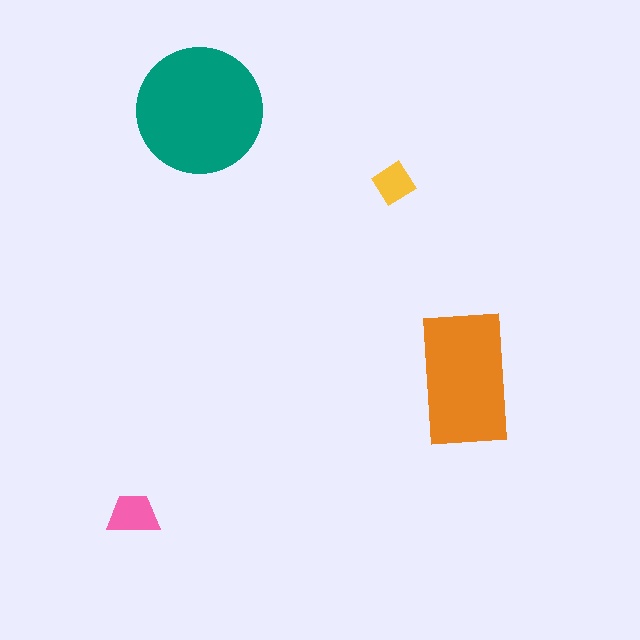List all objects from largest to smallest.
The teal circle, the orange rectangle, the pink trapezoid, the yellow diamond.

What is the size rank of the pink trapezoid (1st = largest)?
3rd.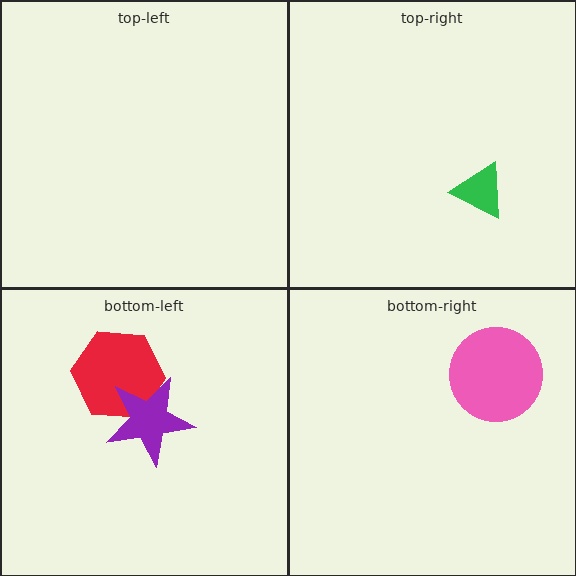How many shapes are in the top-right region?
1.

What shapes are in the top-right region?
The green triangle.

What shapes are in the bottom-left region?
The red hexagon, the purple star.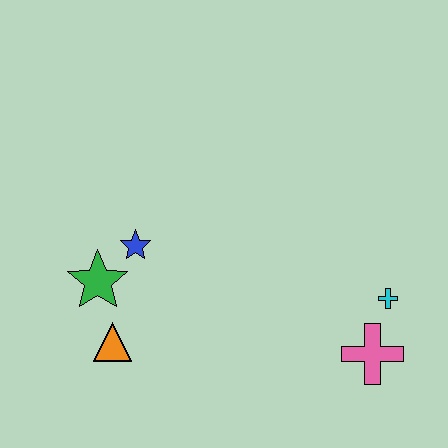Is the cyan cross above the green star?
No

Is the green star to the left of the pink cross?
Yes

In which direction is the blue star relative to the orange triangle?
The blue star is above the orange triangle.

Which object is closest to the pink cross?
The cyan cross is closest to the pink cross.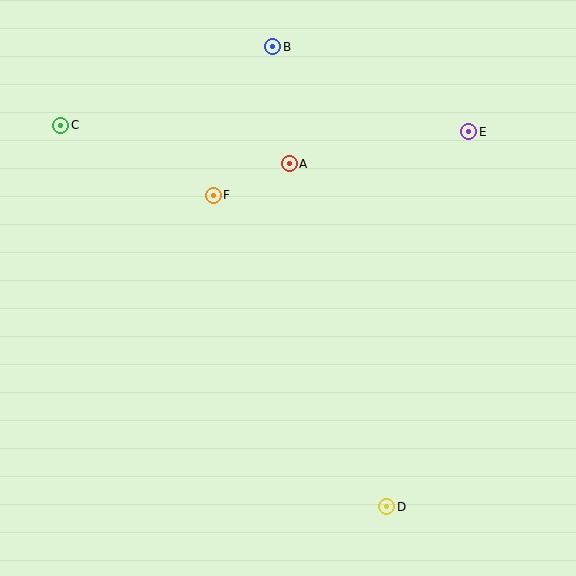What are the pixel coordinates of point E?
Point E is at (469, 132).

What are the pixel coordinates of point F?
Point F is at (213, 195).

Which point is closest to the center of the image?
Point F at (213, 195) is closest to the center.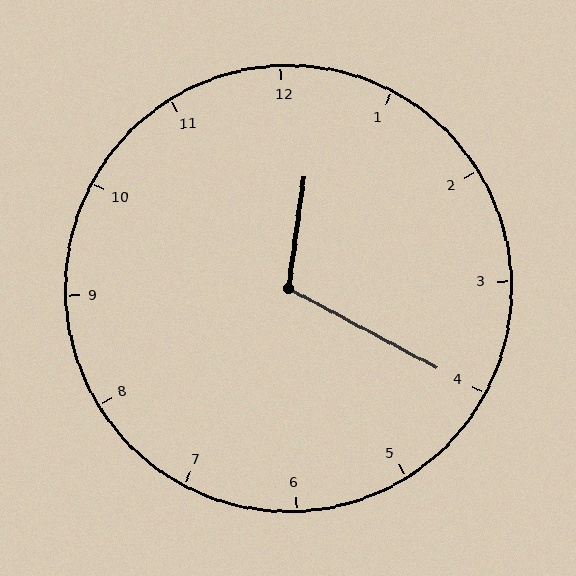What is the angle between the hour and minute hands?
Approximately 110 degrees.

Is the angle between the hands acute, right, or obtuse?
It is obtuse.